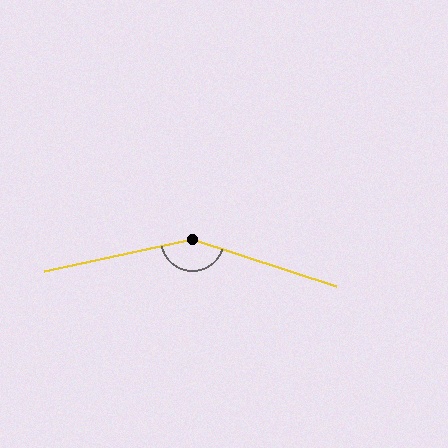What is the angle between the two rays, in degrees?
Approximately 149 degrees.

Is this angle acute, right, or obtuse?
It is obtuse.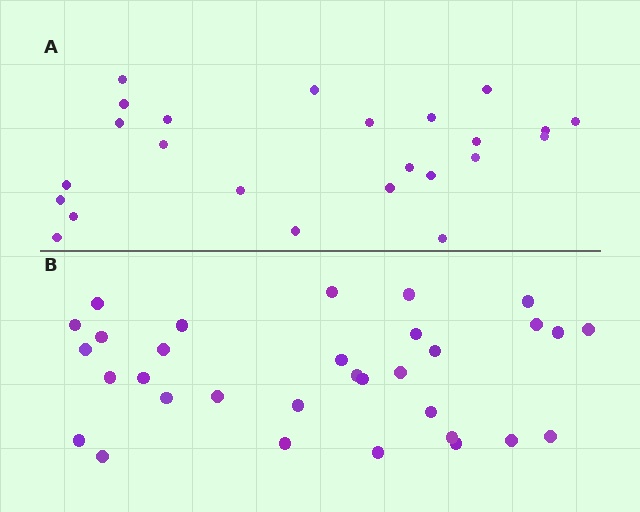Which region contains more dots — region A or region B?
Region B (the bottom region) has more dots.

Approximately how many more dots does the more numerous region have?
Region B has roughly 8 or so more dots than region A.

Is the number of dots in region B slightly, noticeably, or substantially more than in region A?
Region B has noticeably more, but not dramatically so. The ratio is roughly 1.3 to 1.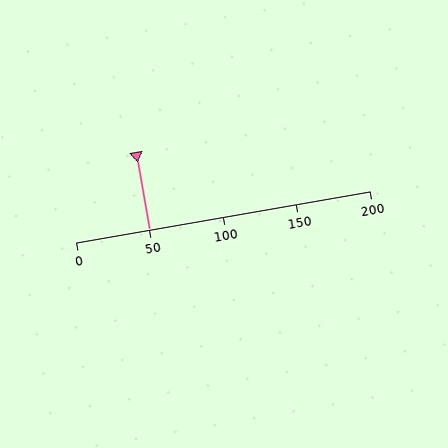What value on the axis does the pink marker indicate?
The marker indicates approximately 50.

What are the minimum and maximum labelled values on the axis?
The axis runs from 0 to 200.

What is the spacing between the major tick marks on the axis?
The major ticks are spaced 50 apart.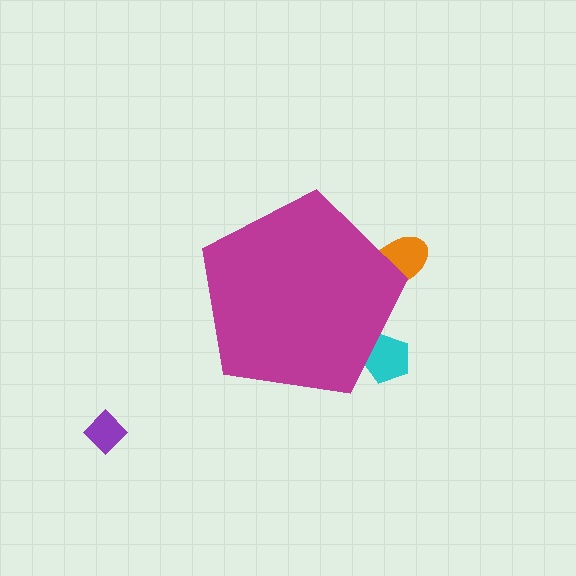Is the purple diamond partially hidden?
No, the purple diamond is fully visible.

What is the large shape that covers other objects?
A magenta pentagon.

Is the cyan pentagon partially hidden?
Yes, the cyan pentagon is partially hidden behind the magenta pentagon.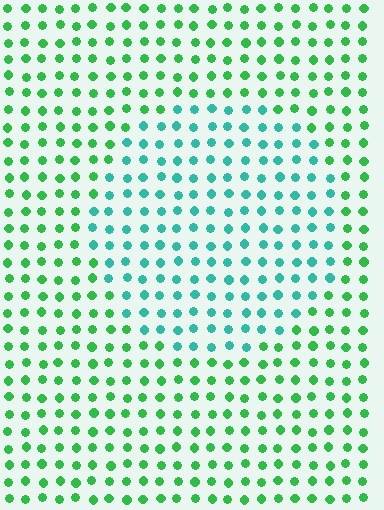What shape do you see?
I see a circle.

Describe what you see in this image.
The image is filled with small green elements in a uniform arrangement. A circle-shaped region is visible where the elements are tinted to a slightly different hue, forming a subtle color boundary.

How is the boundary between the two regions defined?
The boundary is defined purely by a slight shift in hue (about 41 degrees). Spacing, size, and orientation are identical on both sides.